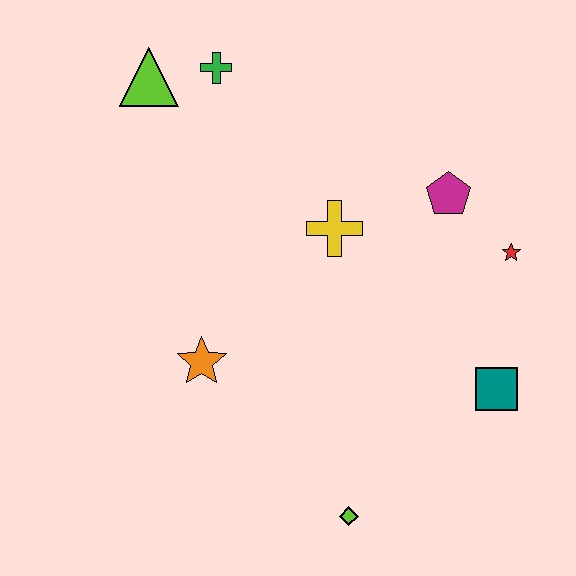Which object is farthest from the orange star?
The red star is farthest from the orange star.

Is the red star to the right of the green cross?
Yes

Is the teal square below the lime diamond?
No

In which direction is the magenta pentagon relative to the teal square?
The magenta pentagon is above the teal square.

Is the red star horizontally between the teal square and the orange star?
No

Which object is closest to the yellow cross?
The magenta pentagon is closest to the yellow cross.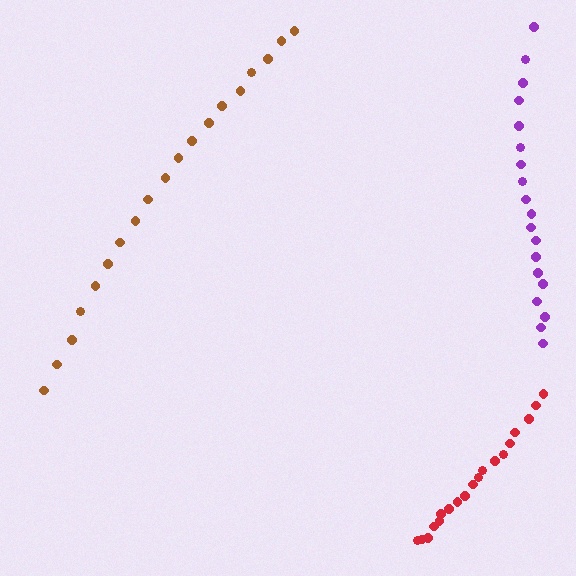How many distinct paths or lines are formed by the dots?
There are 3 distinct paths.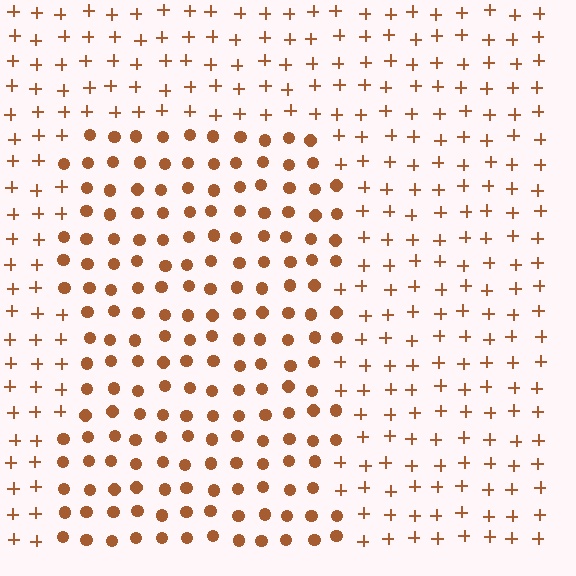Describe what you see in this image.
The image is filled with small brown elements arranged in a uniform grid. A rectangle-shaped region contains circles, while the surrounding area contains plus signs. The boundary is defined purely by the change in element shape.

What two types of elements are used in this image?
The image uses circles inside the rectangle region and plus signs outside it.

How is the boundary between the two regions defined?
The boundary is defined by a change in element shape: circles inside vs. plus signs outside. All elements share the same color and spacing.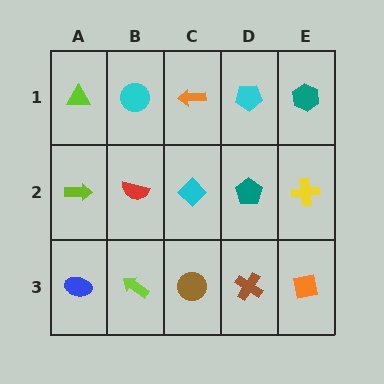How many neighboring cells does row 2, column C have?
4.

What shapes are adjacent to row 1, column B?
A red semicircle (row 2, column B), a lime triangle (row 1, column A), an orange arrow (row 1, column C).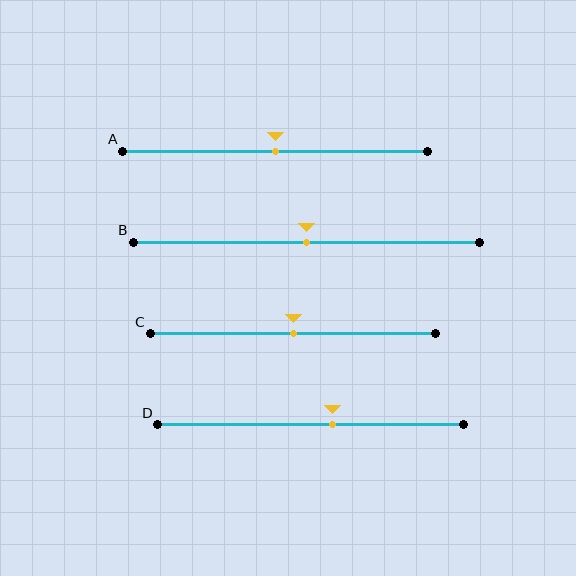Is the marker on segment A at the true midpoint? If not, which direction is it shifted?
Yes, the marker on segment A is at the true midpoint.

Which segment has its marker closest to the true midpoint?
Segment A has its marker closest to the true midpoint.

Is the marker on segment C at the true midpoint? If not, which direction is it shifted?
Yes, the marker on segment C is at the true midpoint.